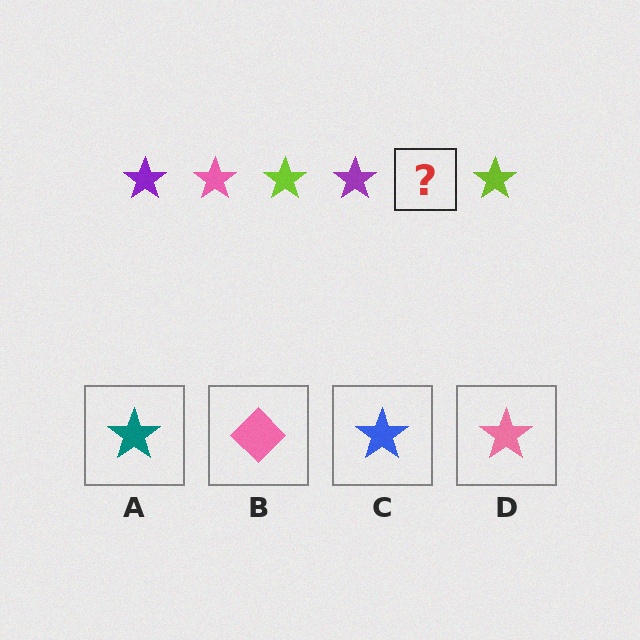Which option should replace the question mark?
Option D.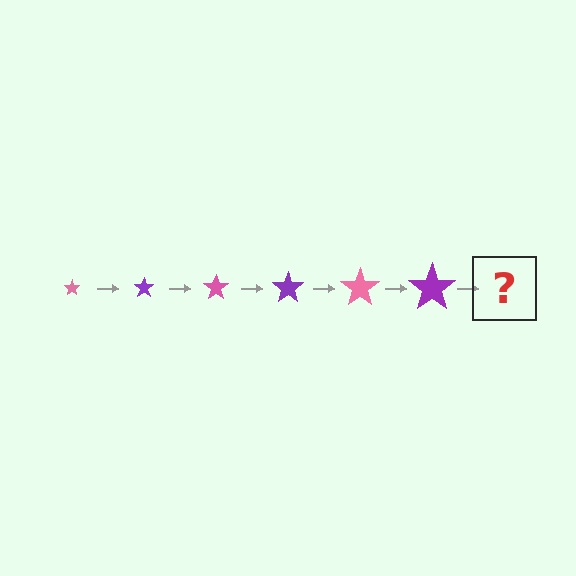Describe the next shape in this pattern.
It should be a pink star, larger than the previous one.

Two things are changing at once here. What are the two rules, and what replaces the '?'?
The two rules are that the star grows larger each step and the color cycles through pink and purple. The '?' should be a pink star, larger than the previous one.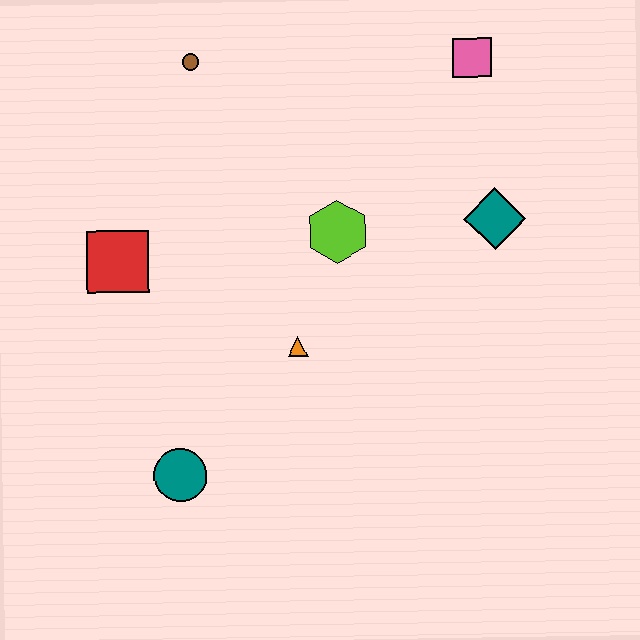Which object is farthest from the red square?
The pink square is farthest from the red square.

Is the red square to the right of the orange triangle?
No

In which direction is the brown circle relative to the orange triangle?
The brown circle is above the orange triangle.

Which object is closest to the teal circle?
The orange triangle is closest to the teal circle.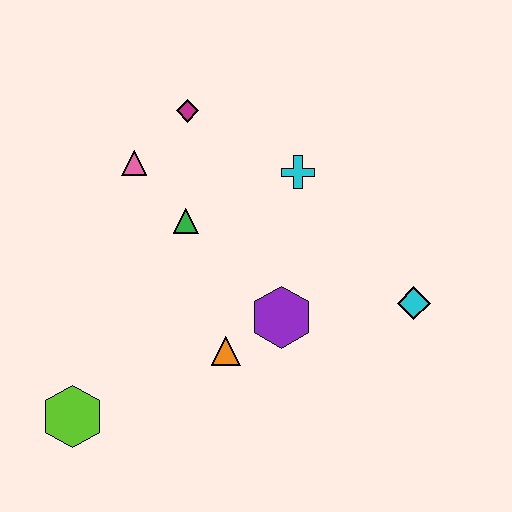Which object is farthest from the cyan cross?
The lime hexagon is farthest from the cyan cross.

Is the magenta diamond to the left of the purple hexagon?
Yes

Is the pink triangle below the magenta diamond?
Yes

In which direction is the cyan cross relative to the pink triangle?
The cyan cross is to the right of the pink triangle.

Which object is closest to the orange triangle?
The purple hexagon is closest to the orange triangle.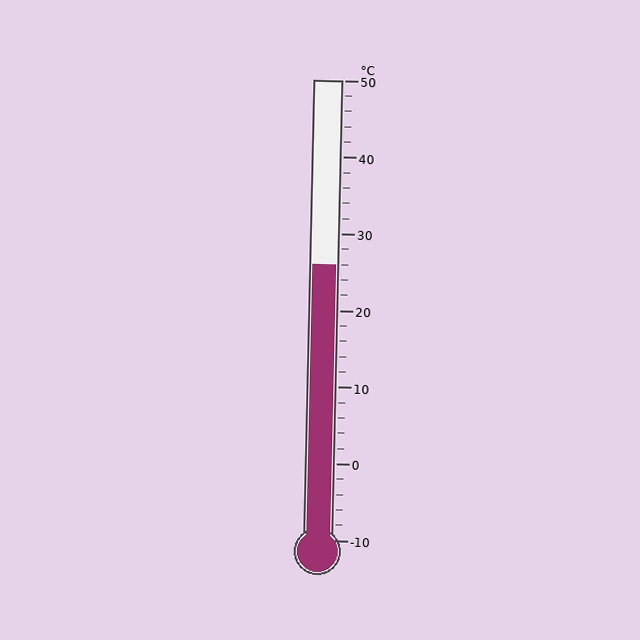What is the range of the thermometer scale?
The thermometer scale ranges from -10°C to 50°C.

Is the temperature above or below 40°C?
The temperature is below 40°C.